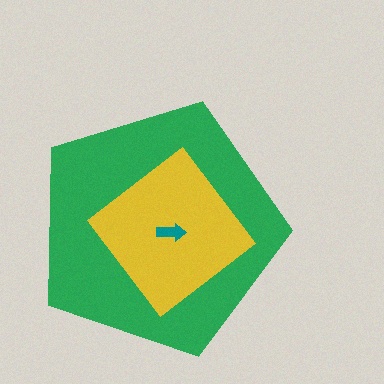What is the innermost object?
The teal arrow.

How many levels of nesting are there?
3.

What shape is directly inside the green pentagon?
The yellow diamond.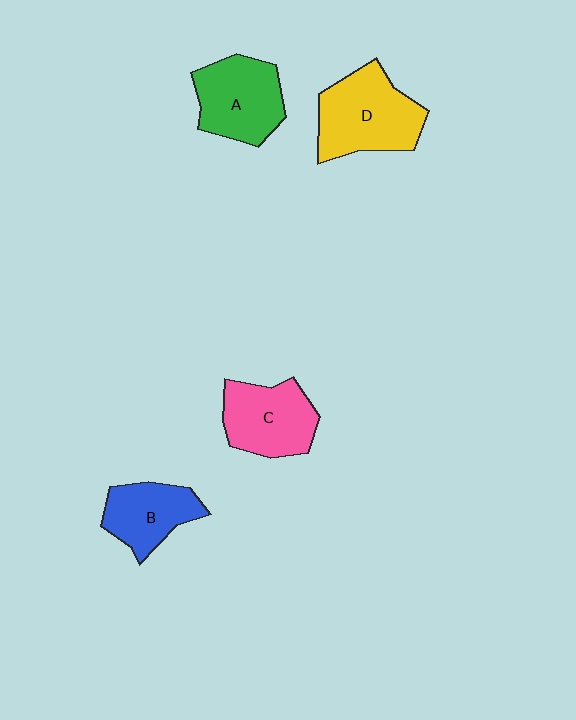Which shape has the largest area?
Shape D (yellow).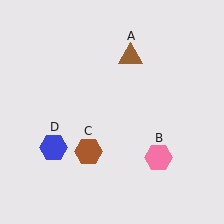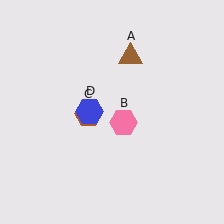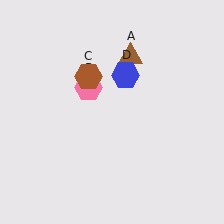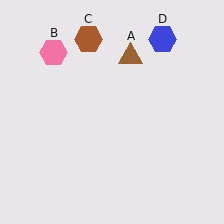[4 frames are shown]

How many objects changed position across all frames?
3 objects changed position: pink hexagon (object B), brown hexagon (object C), blue hexagon (object D).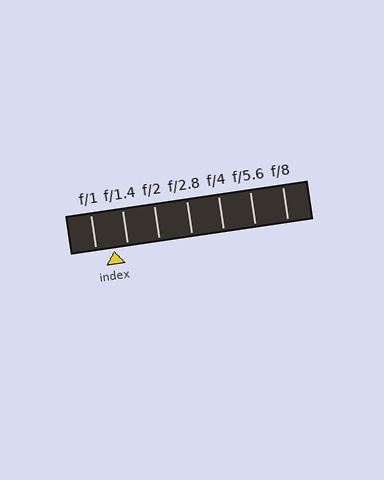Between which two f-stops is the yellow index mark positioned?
The index mark is between f/1 and f/1.4.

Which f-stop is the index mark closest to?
The index mark is closest to f/1.4.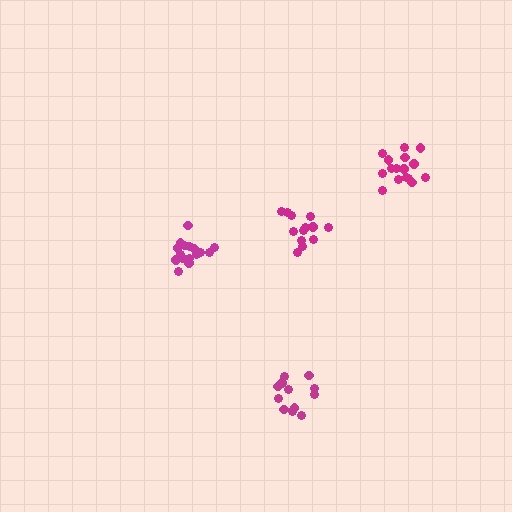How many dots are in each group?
Group 1: 17 dots, Group 2: 12 dots, Group 3: 16 dots, Group 4: 13 dots (58 total).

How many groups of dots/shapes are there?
There are 4 groups.